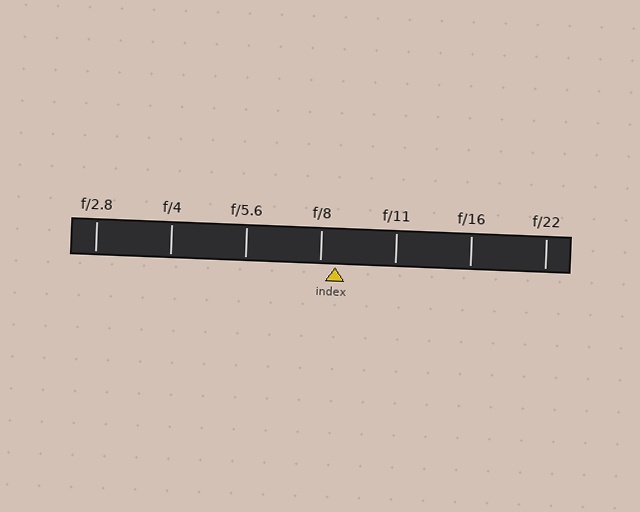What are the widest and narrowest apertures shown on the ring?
The widest aperture shown is f/2.8 and the narrowest is f/22.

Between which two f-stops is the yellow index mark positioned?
The index mark is between f/8 and f/11.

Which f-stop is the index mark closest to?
The index mark is closest to f/8.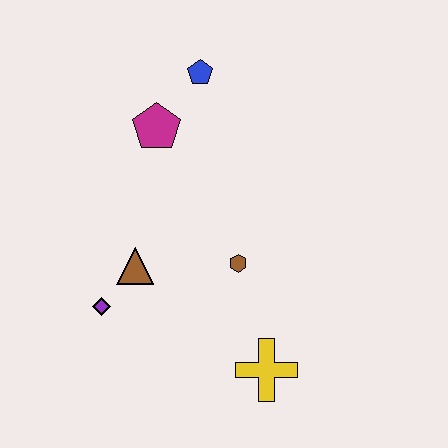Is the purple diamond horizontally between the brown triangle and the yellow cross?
No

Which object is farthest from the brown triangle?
The blue pentagon is farthest from the brown triangle.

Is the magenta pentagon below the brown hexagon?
No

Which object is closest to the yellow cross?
The brown hexagon is closest to the yellow cross.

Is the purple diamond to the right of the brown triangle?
No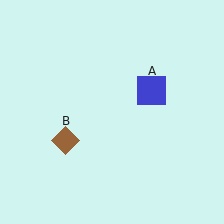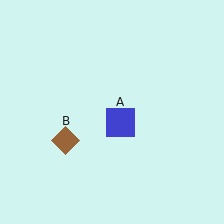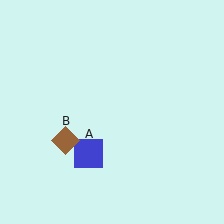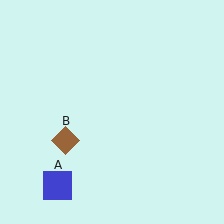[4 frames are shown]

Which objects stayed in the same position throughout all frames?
Brown diamond (object B) remained stationary.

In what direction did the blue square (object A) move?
The blue square (object A) moved down and to the left.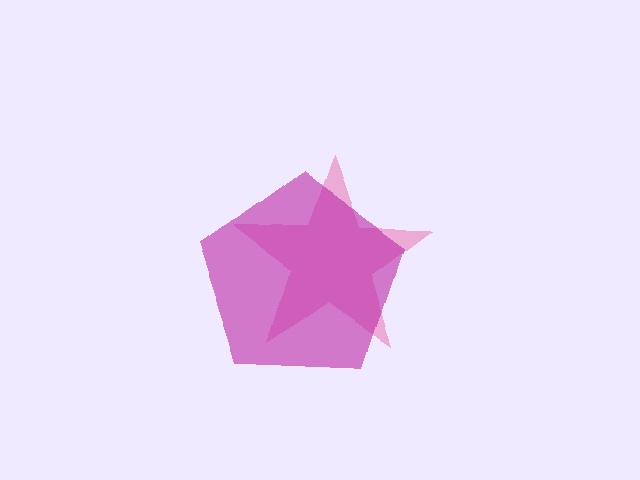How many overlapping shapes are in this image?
There are 2 overlapping shapes in the image.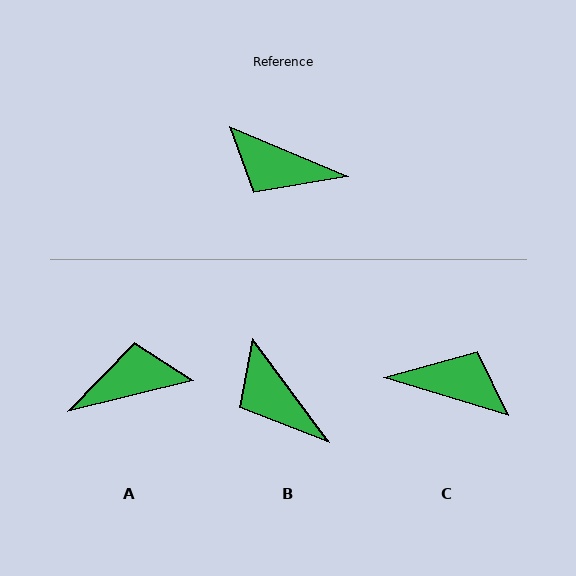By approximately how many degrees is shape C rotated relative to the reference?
Approximately 174 degrees clockwise.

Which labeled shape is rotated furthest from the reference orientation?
C, about 174 degrees away.